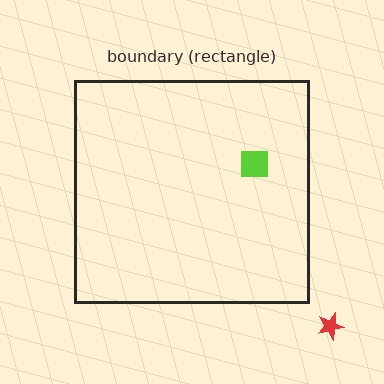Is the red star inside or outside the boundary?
Outside.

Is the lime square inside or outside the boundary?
Inside.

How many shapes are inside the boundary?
1 inside, 1 outside.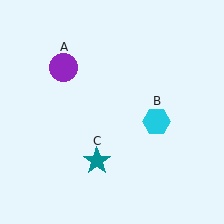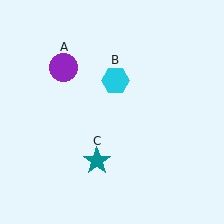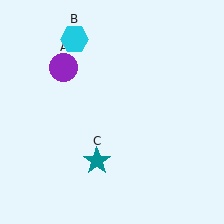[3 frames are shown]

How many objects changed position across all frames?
1 object changed position: cyan hexagon (object B).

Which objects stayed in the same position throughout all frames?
Purple circle (object A) and teal star (object C) remained stationary.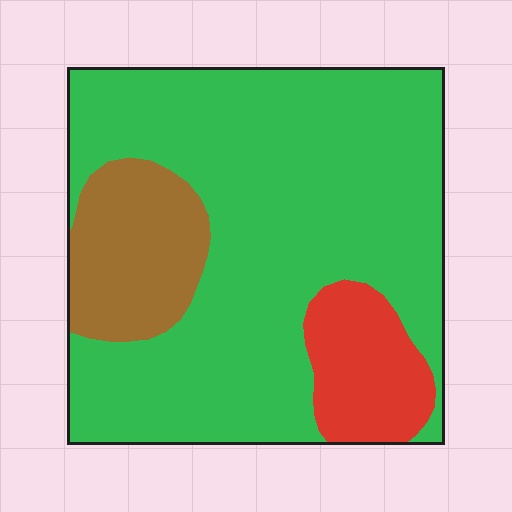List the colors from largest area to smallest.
From largest to smallest: green, brown, red.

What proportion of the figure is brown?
Brown covers 15% of the figure.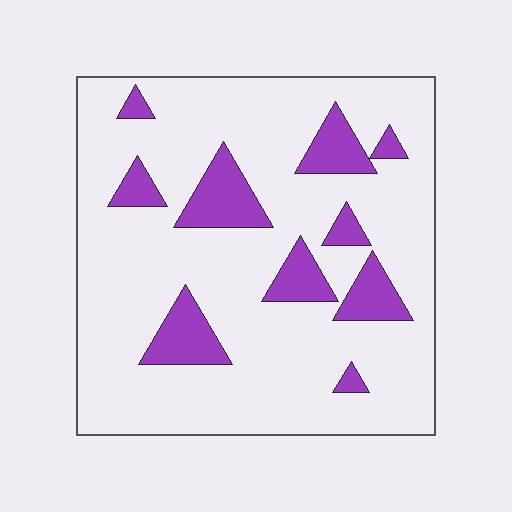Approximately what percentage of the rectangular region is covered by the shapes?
Approximately 15%.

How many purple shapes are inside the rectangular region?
10.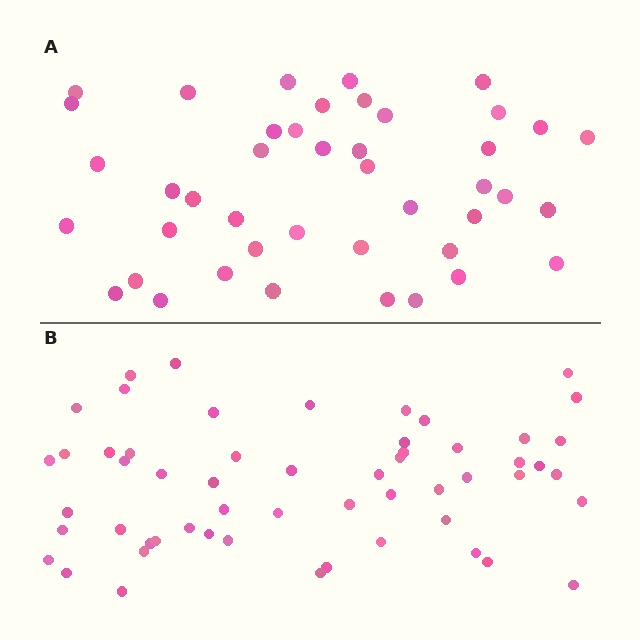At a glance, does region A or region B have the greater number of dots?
Region B (the bottom region) has more dots.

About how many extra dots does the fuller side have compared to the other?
Region B has approximately 15 more dots than region A.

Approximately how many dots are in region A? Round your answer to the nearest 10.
About 40 dots. (The exact count is 43, which rounds to 40.)